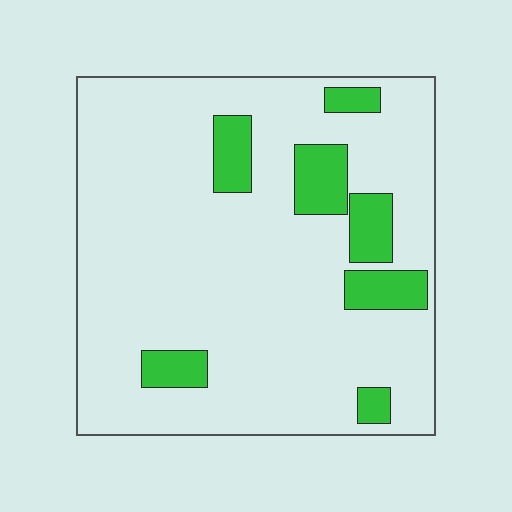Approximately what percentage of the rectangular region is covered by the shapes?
Approximately 15%.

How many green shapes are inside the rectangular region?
7.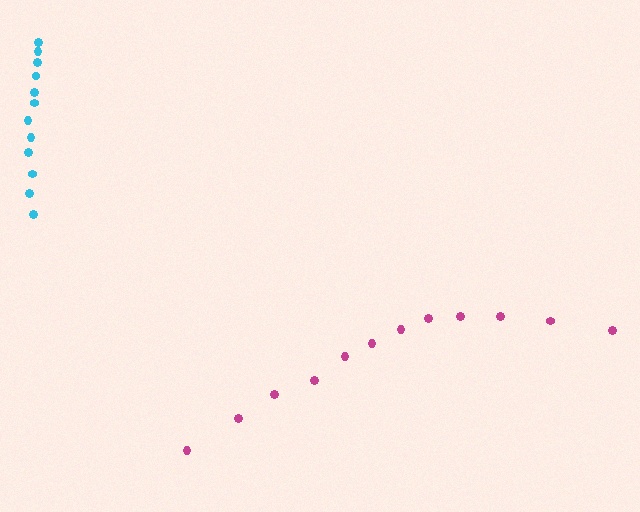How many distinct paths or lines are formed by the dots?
There are 2 distinct paths.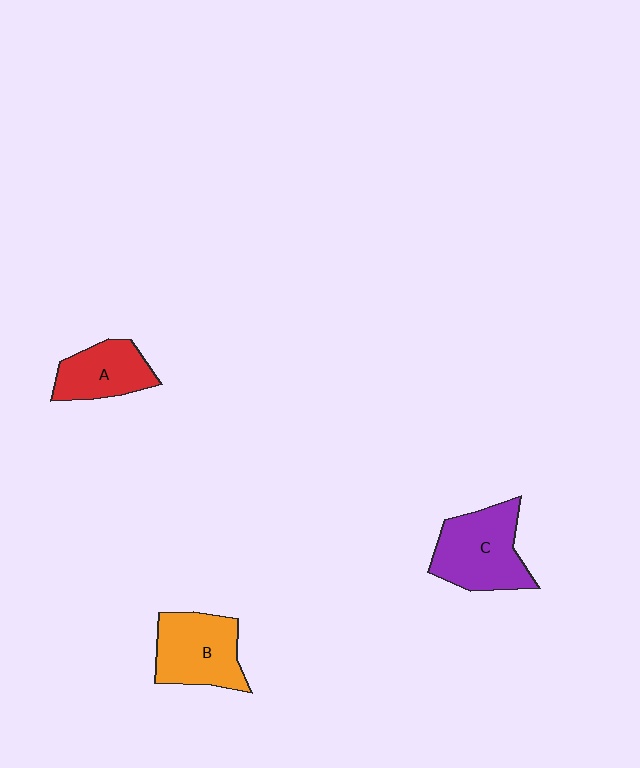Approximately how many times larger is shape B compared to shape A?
Approximately 1.3 times.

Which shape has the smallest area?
Shape A (red).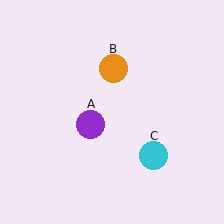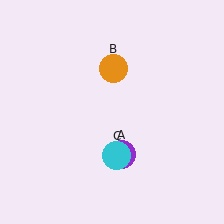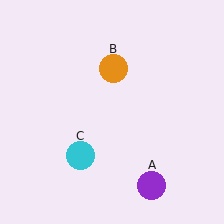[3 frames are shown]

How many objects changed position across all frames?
2 objects changed position: purple circle (object A), cyan circle (object C).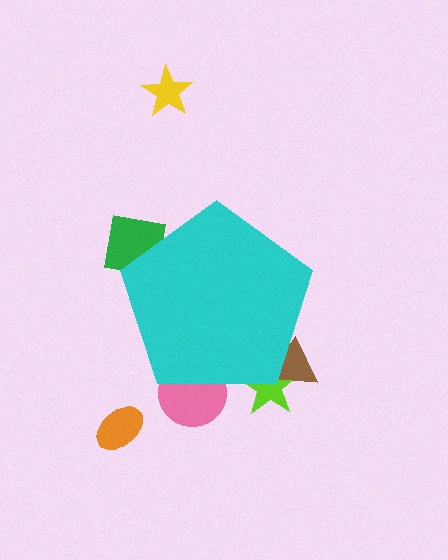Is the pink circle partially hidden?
Yes, the pink circle is partially hidden behind the cyan pentagon.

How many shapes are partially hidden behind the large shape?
4 shapes are partially hidden.